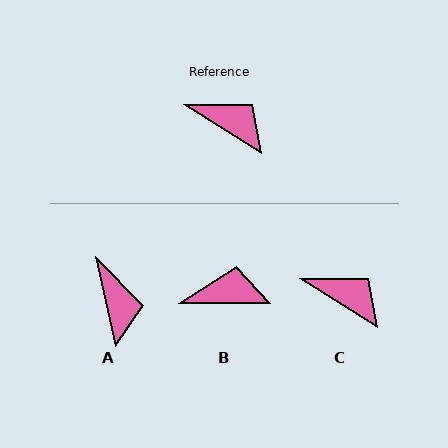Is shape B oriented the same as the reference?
No, it is off by about 32 degrees.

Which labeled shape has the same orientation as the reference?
C.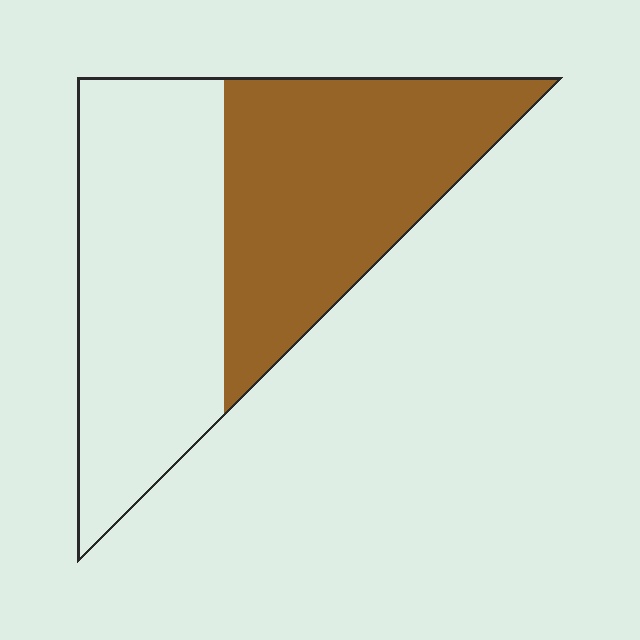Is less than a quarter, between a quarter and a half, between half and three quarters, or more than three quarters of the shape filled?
Between a quarter and a half.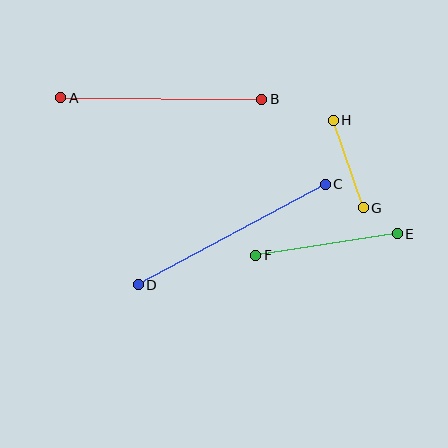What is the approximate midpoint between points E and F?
The midpoint is at approximately (327, 245) pixels.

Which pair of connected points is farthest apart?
Points C and D are farthest apart.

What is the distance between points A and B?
The distance is approximately 201 pixels.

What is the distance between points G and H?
The distance is approximately 93 pixels.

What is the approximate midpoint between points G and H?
The midpoint is at approximately (348, 164) pixels.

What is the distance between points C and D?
The distance is approximately 213 pixels.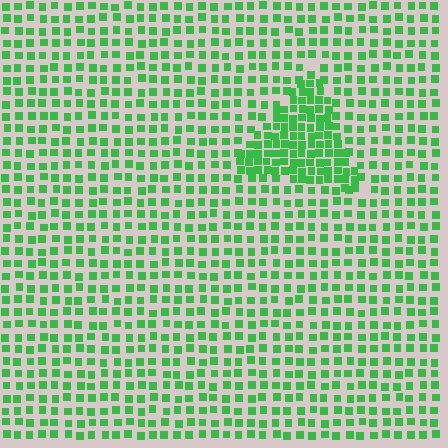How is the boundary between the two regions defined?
The boundary is defined by a change in element density (approximately 2.0x ratio). All elements are the same color, size, and shape.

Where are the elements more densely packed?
The elements are more densely packed inside the triangle boundary.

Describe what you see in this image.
The image contains small green elements arranged at two different densities. A triangle-shaped region is visible where the elements are more densely packed than the surrounding area.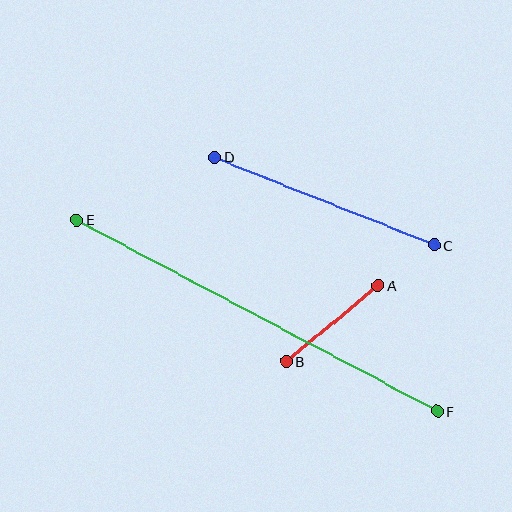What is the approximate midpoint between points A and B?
The midpoint is at approximately (332, 323) pixels.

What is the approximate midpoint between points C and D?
The midpoint is at approximately (325, 201) pixels.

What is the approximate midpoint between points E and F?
The midpoint is at approximately (257, 315) pixels.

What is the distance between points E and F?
The distance is approximately 409 pixels.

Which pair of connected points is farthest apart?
Points E and F are farthest apart.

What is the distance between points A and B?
The distance is approximately 119 pixels.